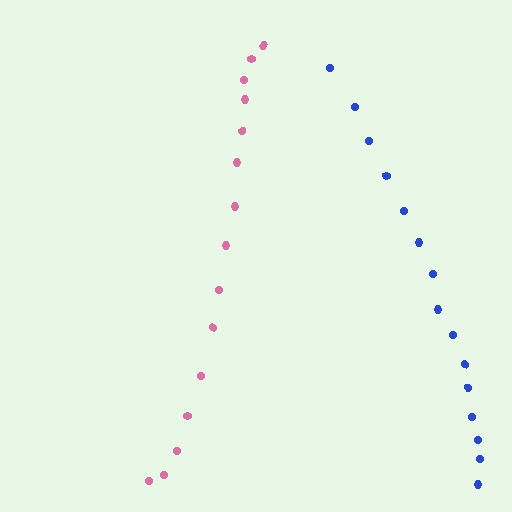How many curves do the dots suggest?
There are 2 distinct paths.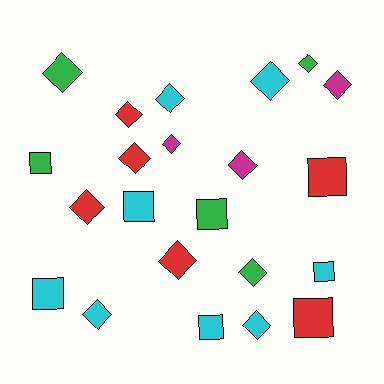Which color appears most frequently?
Cyan, with 8 objects.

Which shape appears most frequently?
Diamond, with 14 objects.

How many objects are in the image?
There are 22 objects.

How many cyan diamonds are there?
There are 4 cyan diamonds.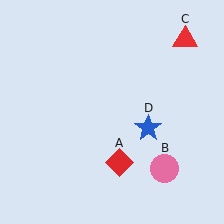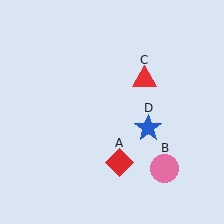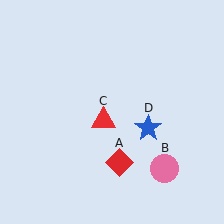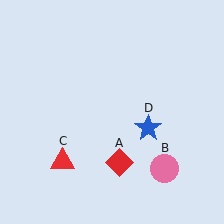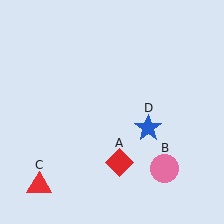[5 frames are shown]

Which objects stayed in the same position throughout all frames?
Red diamond (object A) and pink circle (object B) and blue star (object D) remained stationary.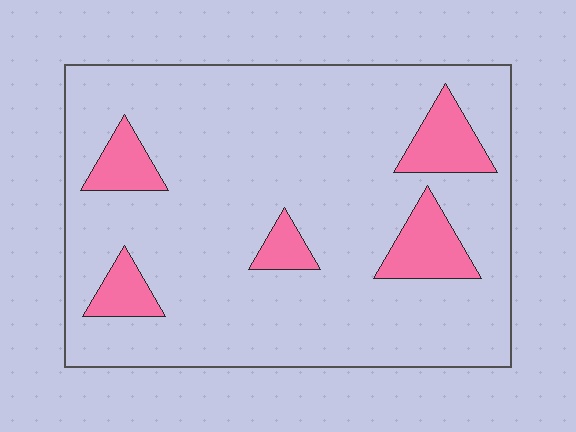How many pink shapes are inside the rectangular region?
5.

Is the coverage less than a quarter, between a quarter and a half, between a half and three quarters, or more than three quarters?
Less than a quarter.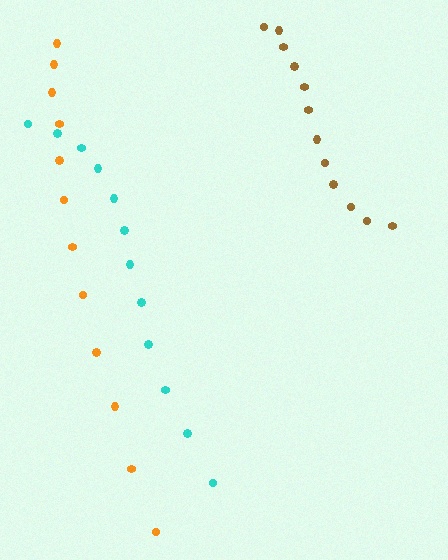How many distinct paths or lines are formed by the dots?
There are 3 distinct paths.